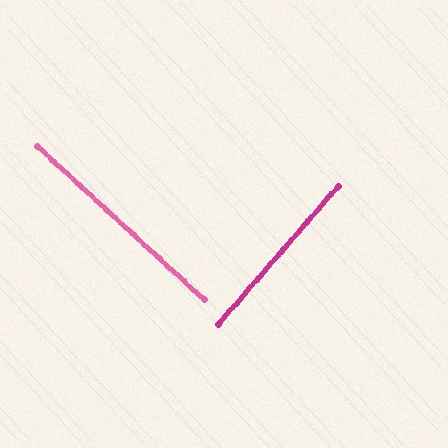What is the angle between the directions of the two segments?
Approximately 88 degrees.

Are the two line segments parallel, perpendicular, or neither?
Perpendicular — they meet at approximately 88°.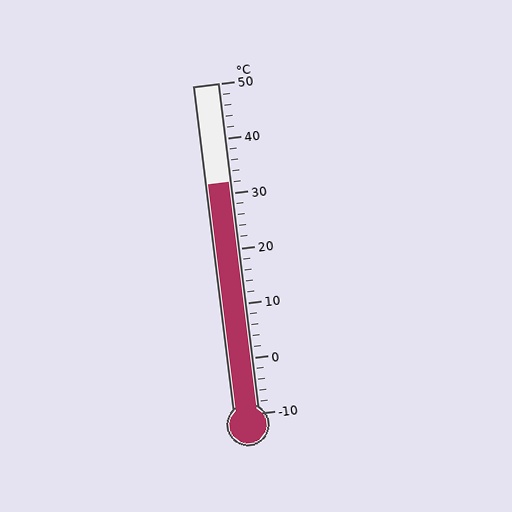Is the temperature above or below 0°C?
The temperature is above 0°C.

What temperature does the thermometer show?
The thermometer shows approximately 32°C.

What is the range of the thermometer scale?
The thermometer scale ranges from -10°C to 50°C.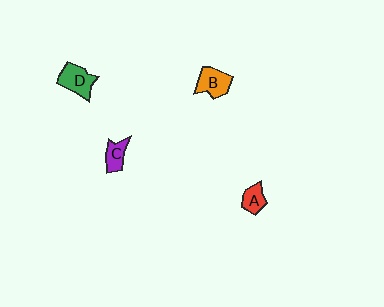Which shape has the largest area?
Shape D (green).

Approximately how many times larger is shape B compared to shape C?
Approximately 1.4 times.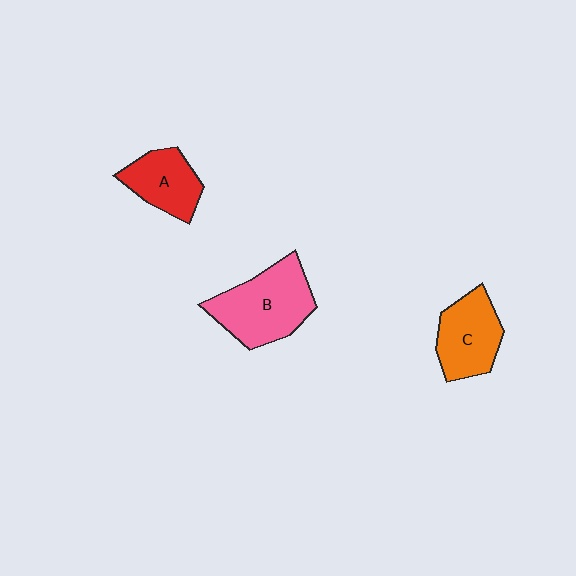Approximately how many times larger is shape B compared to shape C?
Approximately 1.3 times.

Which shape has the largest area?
Shape B (pink).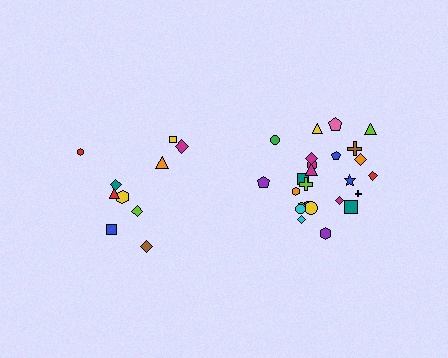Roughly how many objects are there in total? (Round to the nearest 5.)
Roughly 35 objects in total.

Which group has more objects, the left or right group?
The right group.